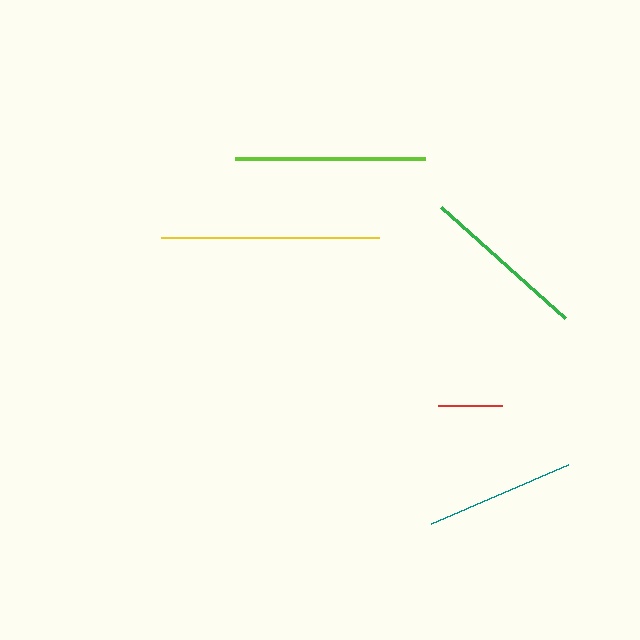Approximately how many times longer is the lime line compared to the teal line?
The lime line is approximately 1.3 times the length of the teal line.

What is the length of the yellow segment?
The yellow segment is approximately 218 pixels long.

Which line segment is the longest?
The yellow line is the longest at approximately 218 pixels.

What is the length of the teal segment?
The teal segment is approximately 149 pixels long.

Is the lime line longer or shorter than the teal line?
The lime line is longer than the teal line.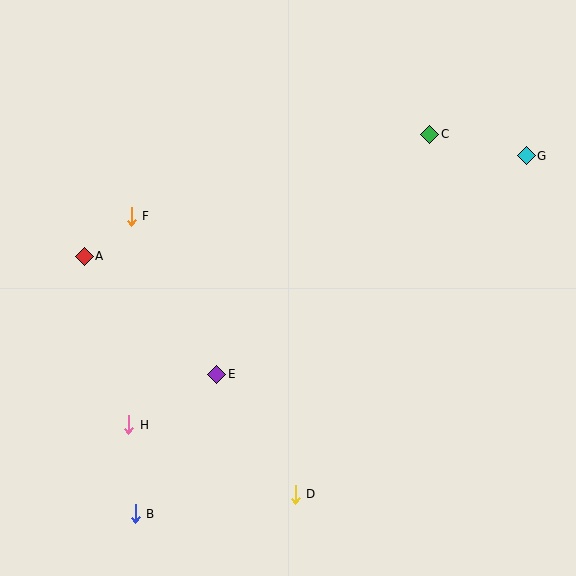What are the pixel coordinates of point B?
Point B is at (135, 514).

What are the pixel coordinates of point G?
Point G is at (526, 156).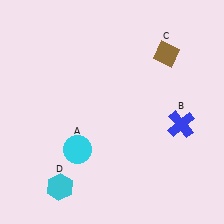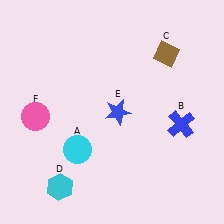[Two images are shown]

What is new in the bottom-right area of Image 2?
A blue star (E) was added in the bottom-right area of Image 2.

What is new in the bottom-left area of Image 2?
A pink circle (F) was added in the bottom-left area of Image 2.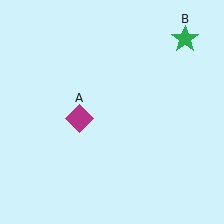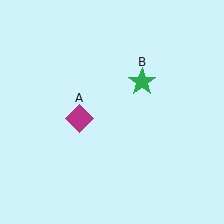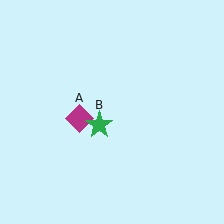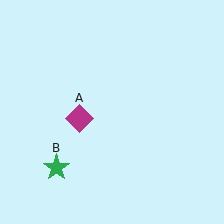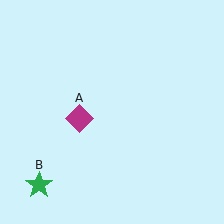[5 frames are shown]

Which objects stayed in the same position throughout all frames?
Magenta diamond (object A) remained stationary.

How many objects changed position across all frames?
1 object changed position: green star (object B).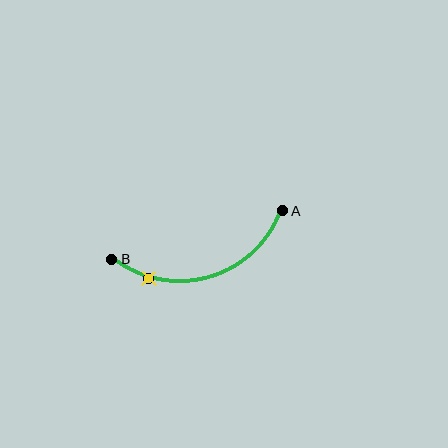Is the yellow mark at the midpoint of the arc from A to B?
No. The yellow mark lies on the arc but is closer to endpoint B. The arc midpoint would be at the point on the curve equidistant along the arc from both A and B.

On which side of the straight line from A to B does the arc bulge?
The arc bulges below the straight line connecting A and B.